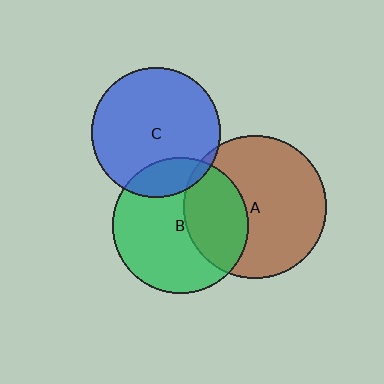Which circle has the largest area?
Circle A (brown).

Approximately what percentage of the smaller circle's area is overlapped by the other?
Approximately 35%.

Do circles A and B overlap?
Yes.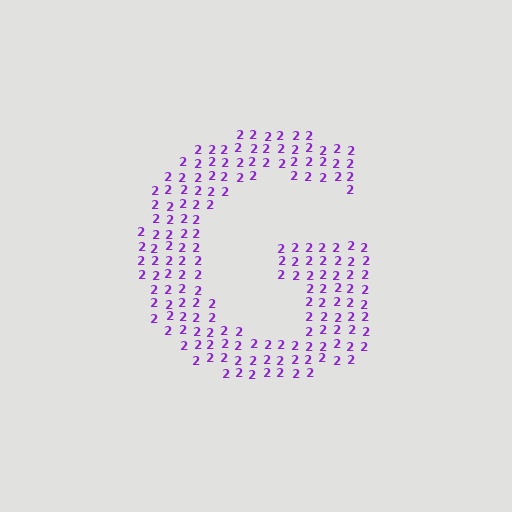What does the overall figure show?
The overall figure shows the letter G.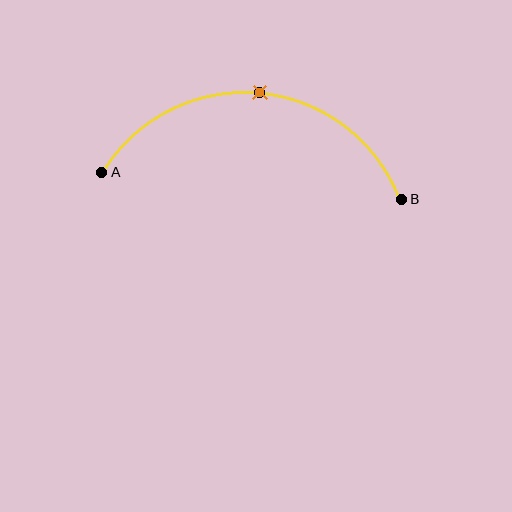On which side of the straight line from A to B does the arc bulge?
The arc bulges above the straight line connecting A and B.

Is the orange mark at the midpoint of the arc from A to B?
Yes. The orange mark lies on the arc at equal arc-length from both A and B — it is the arc midpoint.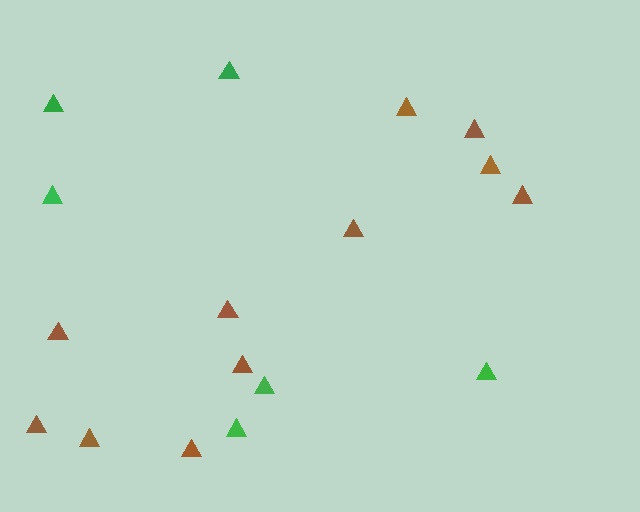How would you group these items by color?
There are 2 groups: one group of green triangles (6) and one group of brown triangles (11).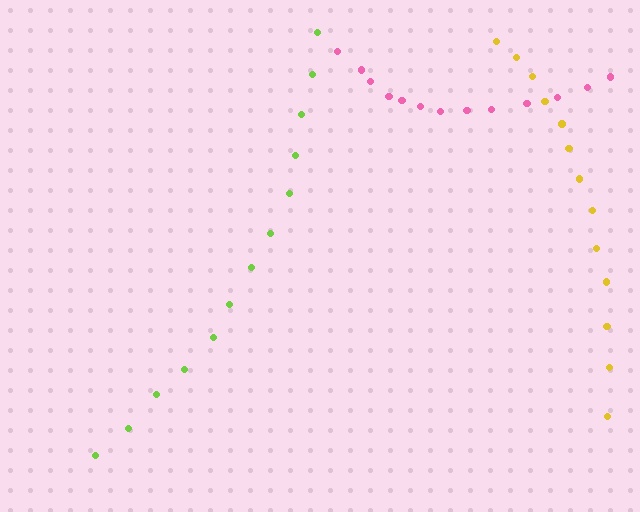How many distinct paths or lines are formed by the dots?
There are 3 distinct paths.